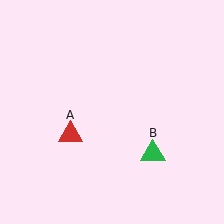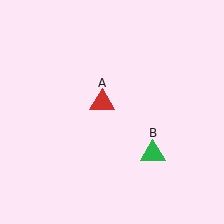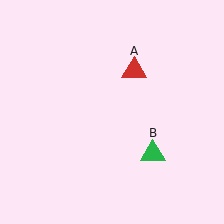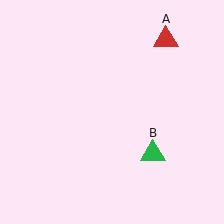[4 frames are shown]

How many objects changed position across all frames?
1 object changed position: red triangle (object A).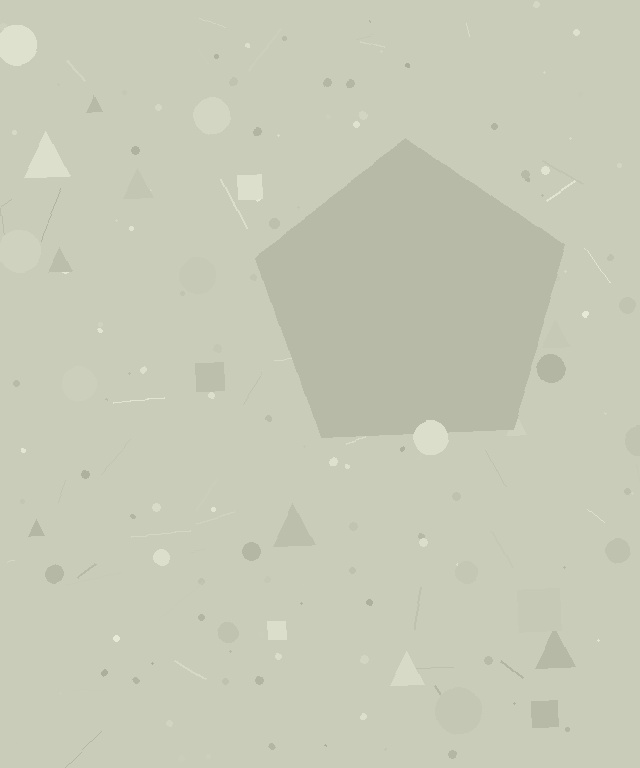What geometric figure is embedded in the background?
A pentagon is embedded in the background.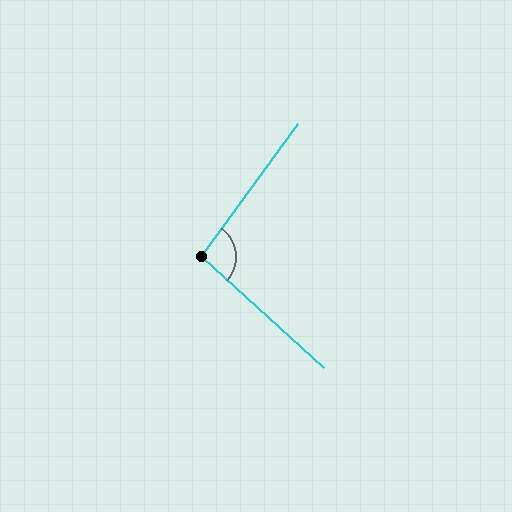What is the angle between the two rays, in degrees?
Approximately 96 degrees.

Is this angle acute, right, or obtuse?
It is obtuse.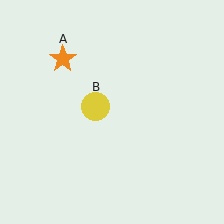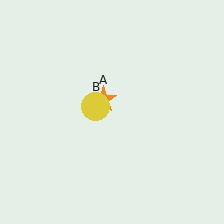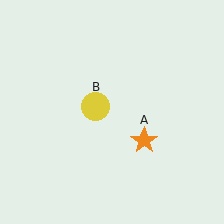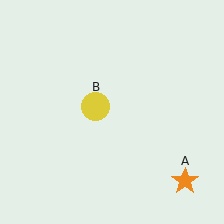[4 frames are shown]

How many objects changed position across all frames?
1 object changed position: orange star (object A).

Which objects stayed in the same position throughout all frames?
Yellow circle (object B) remained stationary.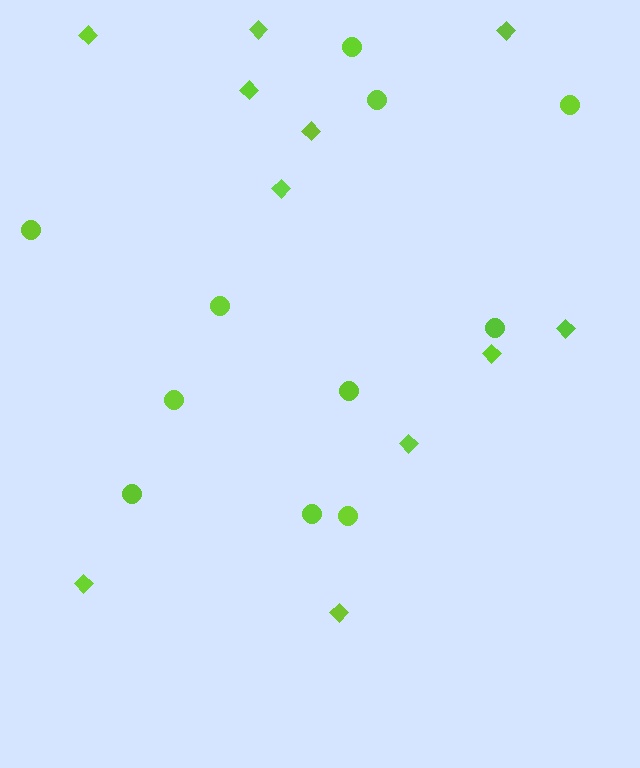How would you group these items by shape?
There are 2 groups: one group of diamonds (11) and one group of circles (11).